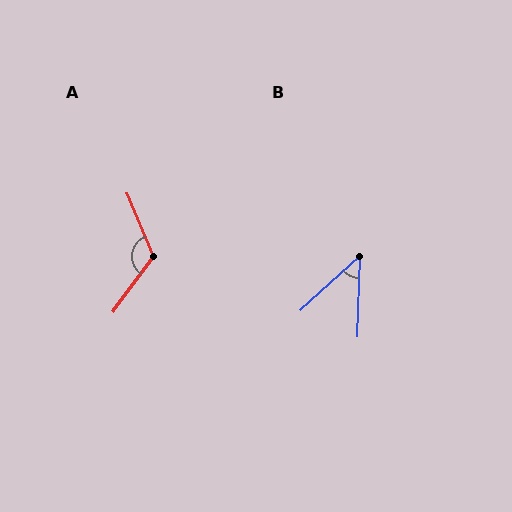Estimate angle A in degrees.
Approximately 121 degrees.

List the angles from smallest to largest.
B (46°), A (121°).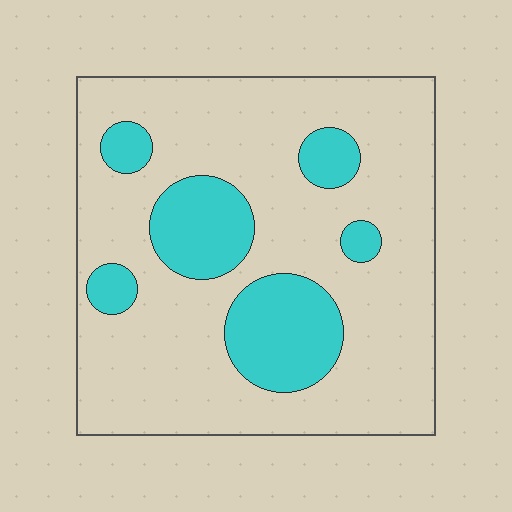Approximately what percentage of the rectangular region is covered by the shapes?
Approximately 20%.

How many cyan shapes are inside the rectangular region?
6.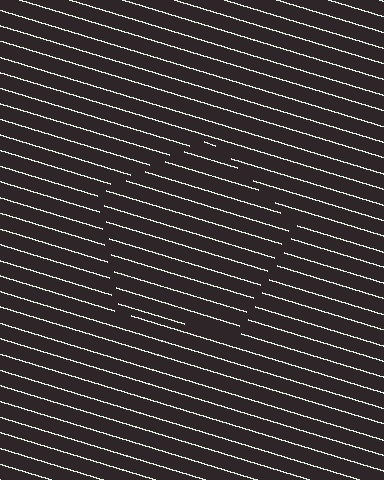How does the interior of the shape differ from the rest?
The interior of the shape contains the same grating, shifted by half a period — the contour is defined by the phase discontinuity where line-ends from the inner and outer gratings abut.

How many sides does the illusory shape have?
5 sides — the line-ends trace a pentagon.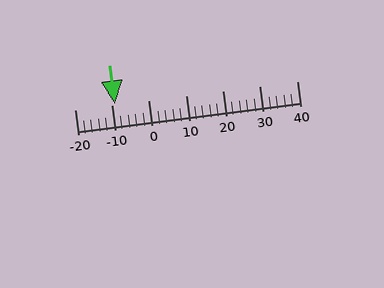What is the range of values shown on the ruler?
The ruler shows values from -20 to 40.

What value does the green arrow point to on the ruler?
The green arrow points to approximately -9.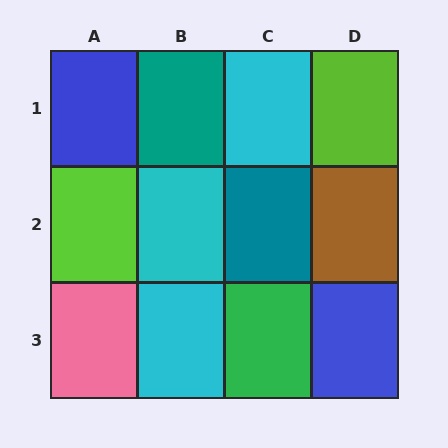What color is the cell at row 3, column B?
Cyan.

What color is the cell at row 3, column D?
Blue.